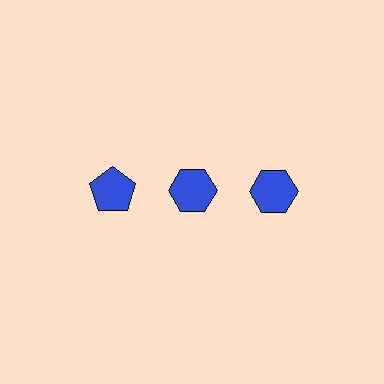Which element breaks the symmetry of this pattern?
The blue pentagon in the top row, leftmost column breaks the symmetry. All other shapes are blue hexagons.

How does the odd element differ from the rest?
It has a different shape: pentagon instead of hexagon.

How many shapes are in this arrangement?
There are 3 shapes arranged in a grid pattern.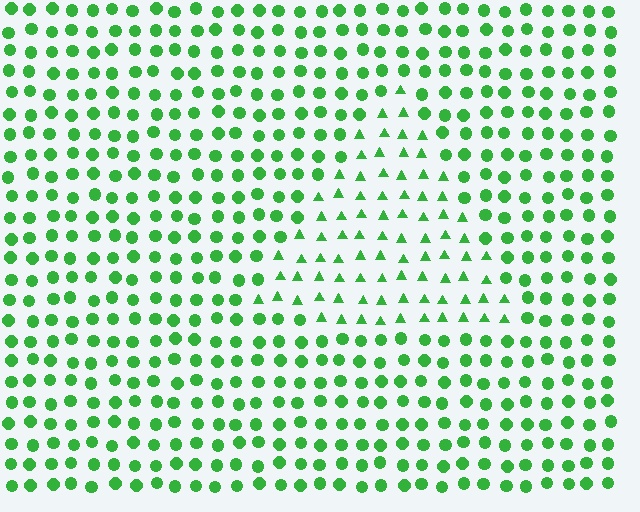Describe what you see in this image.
The image is filled with small green elements arranged in a uniform grid. A triangle-shaped region contains triangles, while the surrounding area contains circles. The boundary is defined purely by the change in element shape.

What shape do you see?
I see a triangle.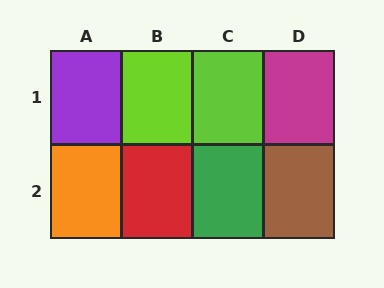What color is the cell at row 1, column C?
Lime.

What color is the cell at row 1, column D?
Magenta.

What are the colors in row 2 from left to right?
Orange, red, green, brown.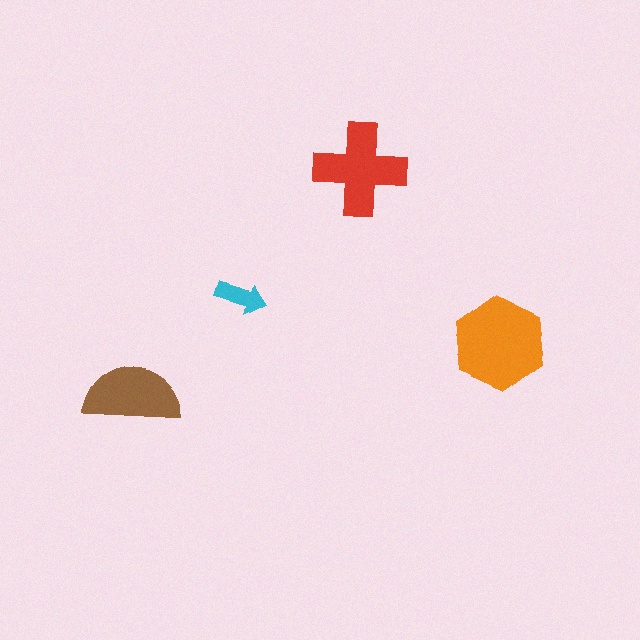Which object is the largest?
The orange hexagon.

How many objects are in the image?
There are 4 objects in the image.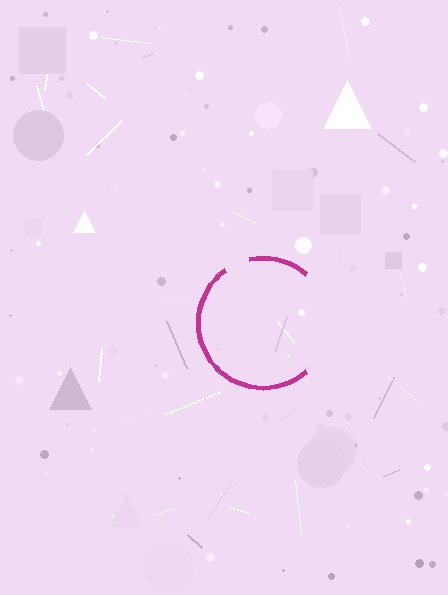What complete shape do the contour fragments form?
The contour fragments form a circle.